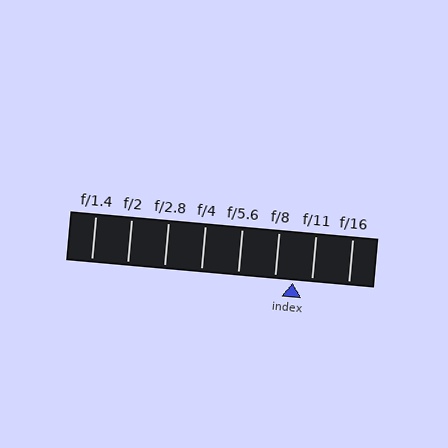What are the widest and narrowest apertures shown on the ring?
The widest aperture shown is f/1.4 and the narrowest is f/16.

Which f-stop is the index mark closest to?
The index mark is closest to f/8.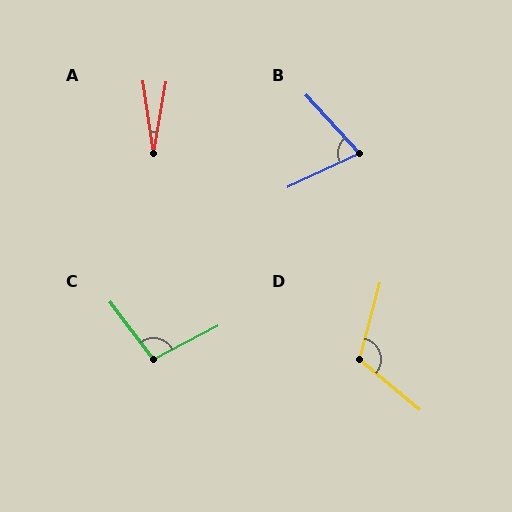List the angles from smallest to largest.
A (18°), B (73°), C (100°), D (115°).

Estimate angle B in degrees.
Approximately 73 degrees.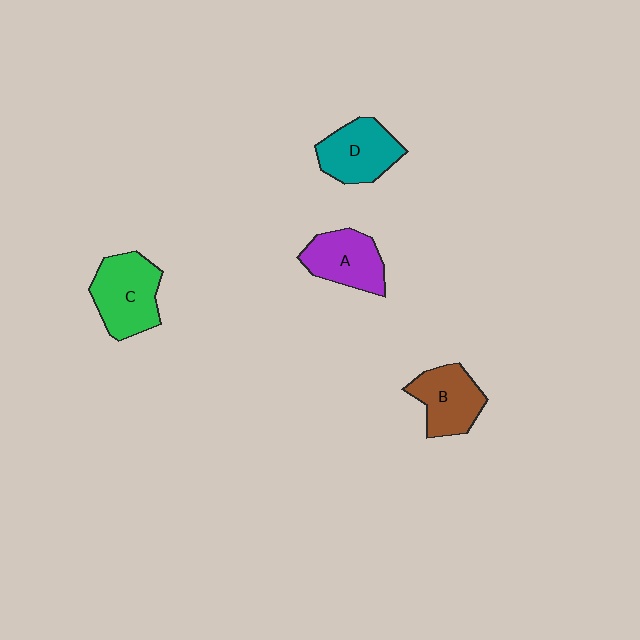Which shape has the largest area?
Shape C (green).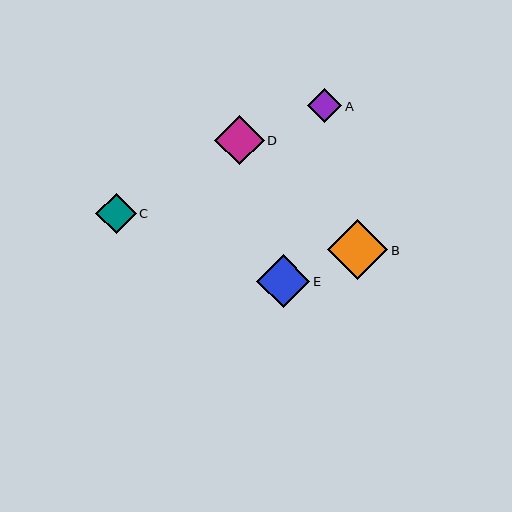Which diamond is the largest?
Diamond B is the largest with a size of approximately 60 pixels.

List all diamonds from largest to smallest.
From largest to smallest: B, E, D, C, A.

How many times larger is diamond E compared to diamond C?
Diamond E is approximately 1.3 times the size of diamond C.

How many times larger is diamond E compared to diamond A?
Diamond E is approximately 1.6 times the size of diamond A.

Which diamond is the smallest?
Diamond A is the smallest with a size of approximately 34 pixels.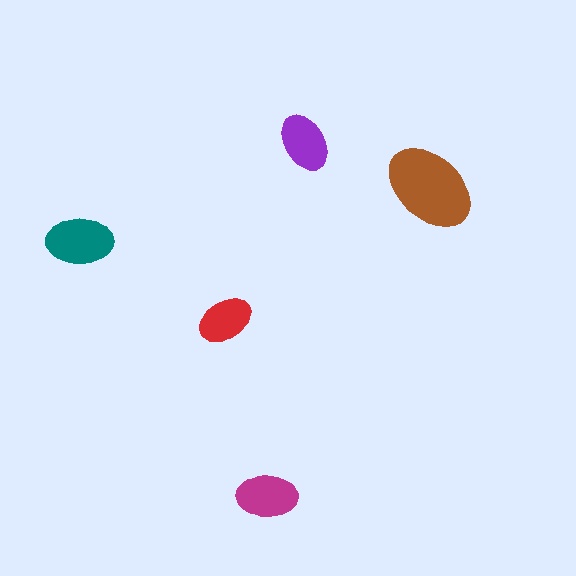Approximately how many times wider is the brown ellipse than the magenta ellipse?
About 1.5 times wider.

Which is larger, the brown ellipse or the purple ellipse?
The brown one.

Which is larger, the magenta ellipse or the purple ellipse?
The magenta one.